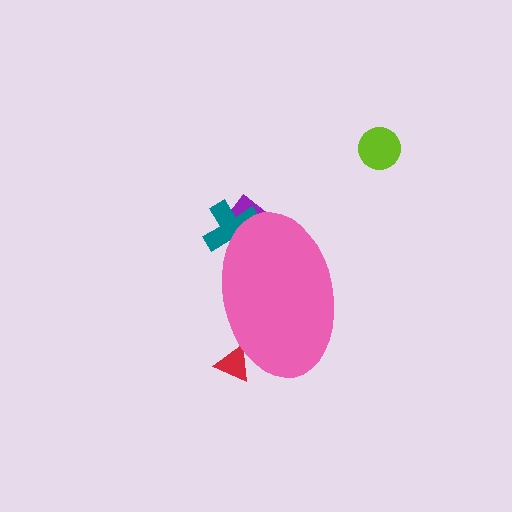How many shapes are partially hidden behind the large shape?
3 shapes are partially hidden.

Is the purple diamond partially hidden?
Yes, the purple diamond is partially hidden behind the pink ellipse.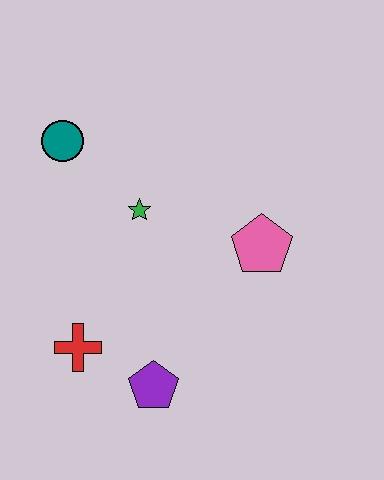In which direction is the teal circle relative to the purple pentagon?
The teal circle is above the purple pentagon.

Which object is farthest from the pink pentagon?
The teal circle is farthest from the pink pentagon.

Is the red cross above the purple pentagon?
Yes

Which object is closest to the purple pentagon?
The red cross is closest to the purple pentagon.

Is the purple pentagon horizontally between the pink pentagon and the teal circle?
Yes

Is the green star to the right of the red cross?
Yes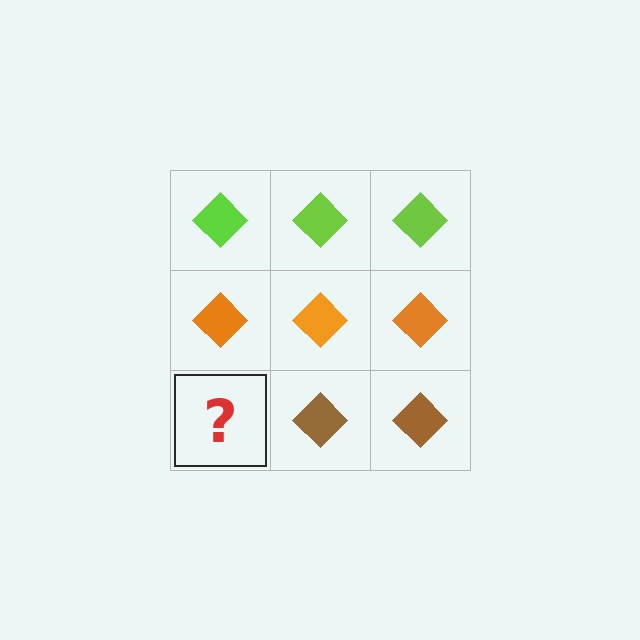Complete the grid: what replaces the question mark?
The question mark should be replaced with a brown diamond.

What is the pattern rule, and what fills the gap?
The rule is that each row has a consistent color. The gap should be filled with a brown diamond.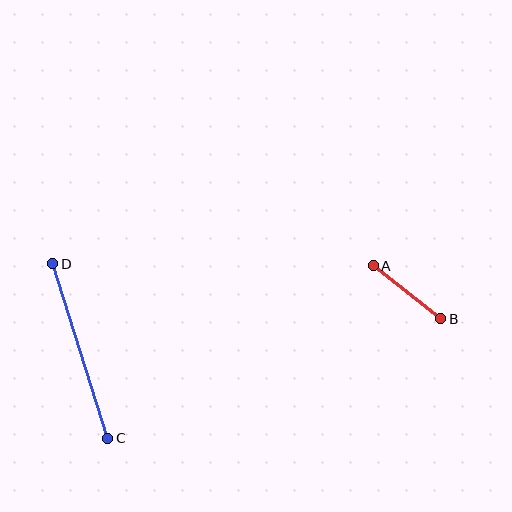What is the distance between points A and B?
The distance is approximately 86 pixels.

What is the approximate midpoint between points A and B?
The midpoint is at approximately (407, 292) pixels.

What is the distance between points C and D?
The distance is approximately 183 pixels.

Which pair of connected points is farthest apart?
Points C and D are farthest apart.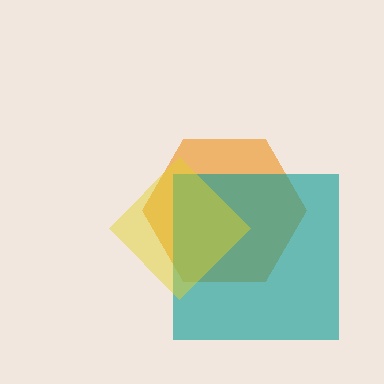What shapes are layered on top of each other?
The layered shapes are: an orange hexagon, a teal square, a yellow diamond.